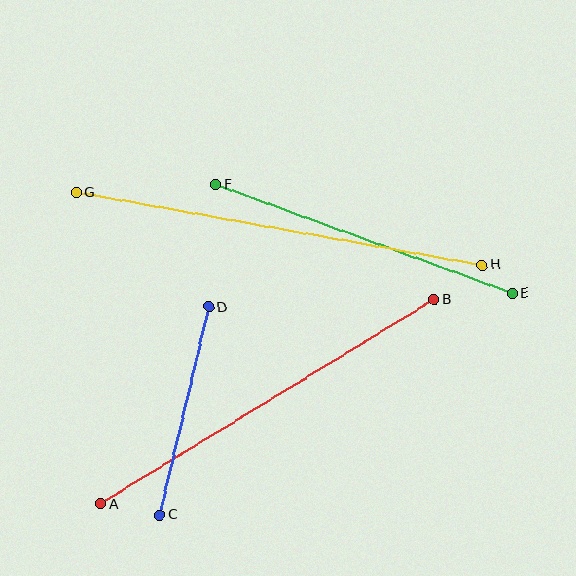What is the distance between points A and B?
The distance is approximately 392 pixels.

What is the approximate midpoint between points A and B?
The midpoint is at approximately (267, 402) pixels.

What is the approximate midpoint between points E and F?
The midpoint is at approximately (364, 239) pixels.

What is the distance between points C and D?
The distance is approximately 214 pixels.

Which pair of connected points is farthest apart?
Points G and H are farthest apart.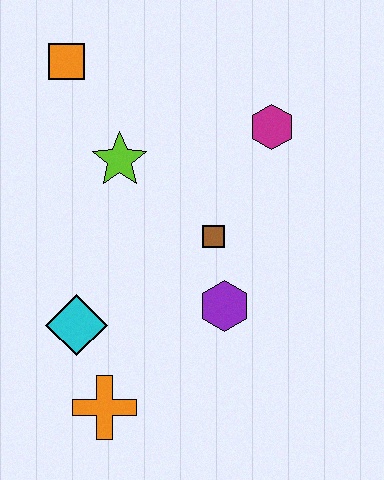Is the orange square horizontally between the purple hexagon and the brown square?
No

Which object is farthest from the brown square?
The orange square is farthest from the brown square.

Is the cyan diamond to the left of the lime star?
Yes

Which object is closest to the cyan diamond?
The orange cross is closest to the cyan diamond.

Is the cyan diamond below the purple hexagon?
Yes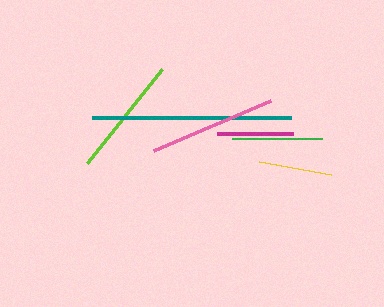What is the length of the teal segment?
The teal segment is approximately 199 pixels long.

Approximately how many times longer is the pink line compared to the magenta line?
The pink line is approximately 1.7 times the length of the magenta line.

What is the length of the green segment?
The green segment is approximately 90 pixels long.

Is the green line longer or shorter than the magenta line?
The green line is longer than the magenta line.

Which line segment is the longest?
The teal line is the longest at approximately 199 pixels.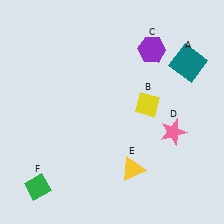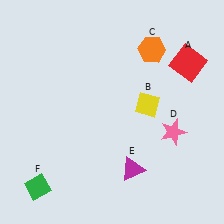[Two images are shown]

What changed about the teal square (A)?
In Image 1, A is teal. In Image 2, it changed to red.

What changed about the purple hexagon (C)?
In Image 1, C is purple. In Image 2, it changed to orange.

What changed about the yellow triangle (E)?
In Image 1, E is yellow. In Image 2, it changed to magenta.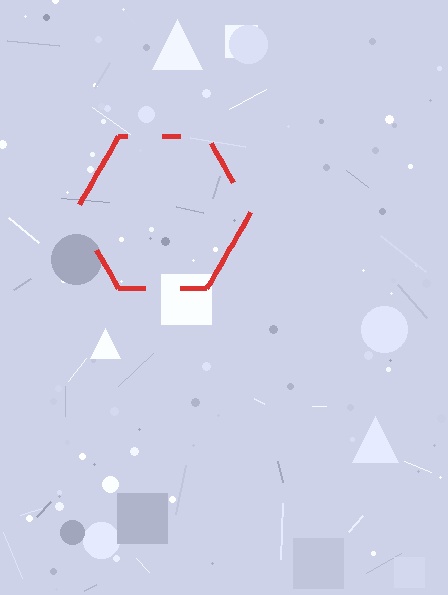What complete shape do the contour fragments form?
The contour fragments form a hexagon.